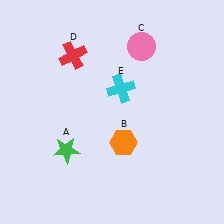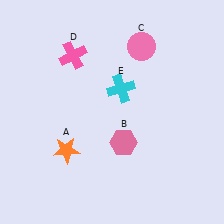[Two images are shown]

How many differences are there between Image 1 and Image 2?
There are 3 differences between the two images.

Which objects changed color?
A changed from green to orange. B changed from orange to pink. D changed from red to pink.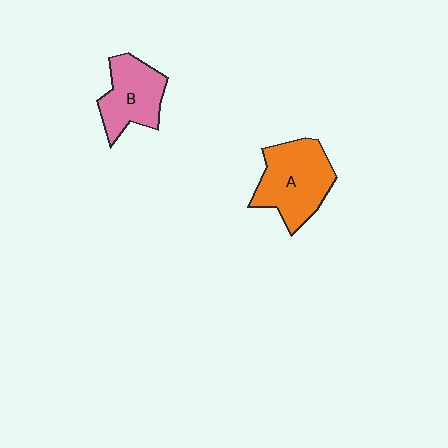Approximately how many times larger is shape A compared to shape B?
Approximately 1.3 times.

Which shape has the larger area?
Shape A (orange).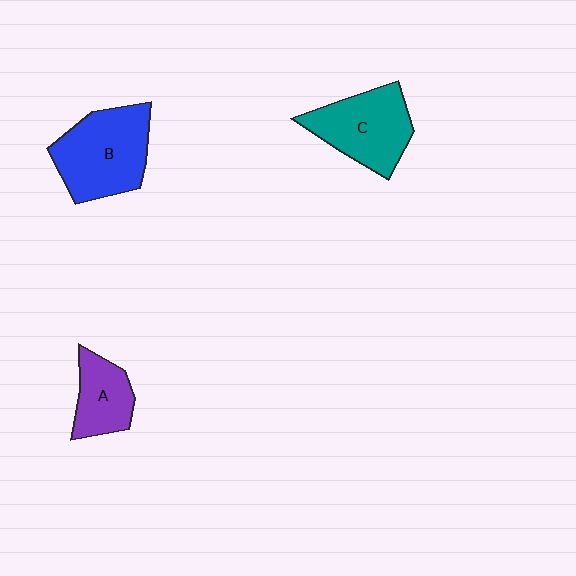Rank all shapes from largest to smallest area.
From largest to smallest: B (blue), C (teal), A (purple).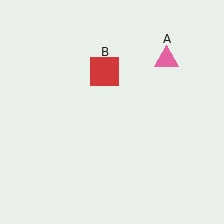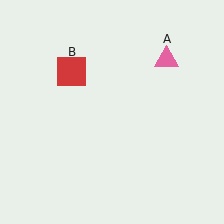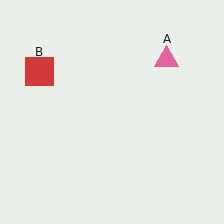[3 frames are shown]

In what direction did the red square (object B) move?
The red square (object B) moved left.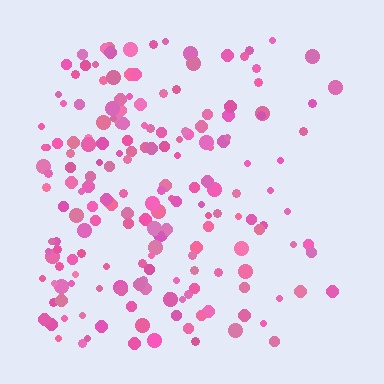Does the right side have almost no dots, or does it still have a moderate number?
Still a moderate number, just noticeably fewer than the left.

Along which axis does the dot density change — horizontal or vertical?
Horizontal.